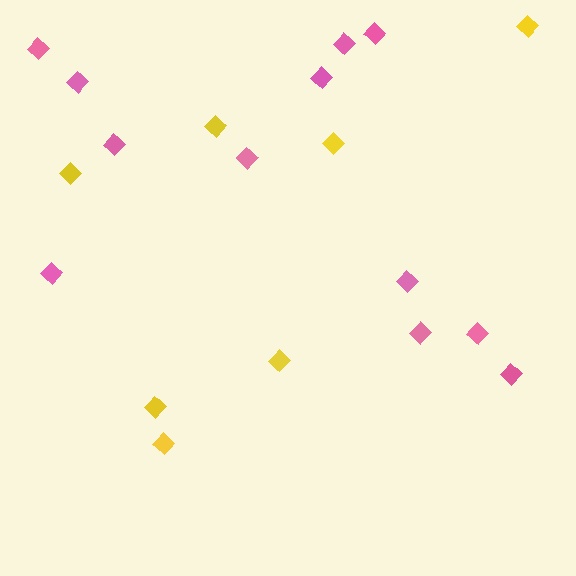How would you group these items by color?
There are 2 groups: one group of yellow diamonds (7) and one group of pink diamonds (12).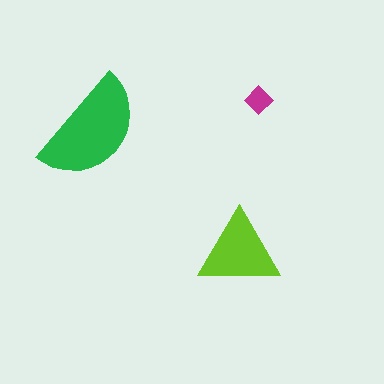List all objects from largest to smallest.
The green semicircle, the lime triangle, the magenta diamond.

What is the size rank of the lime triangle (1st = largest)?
2nd.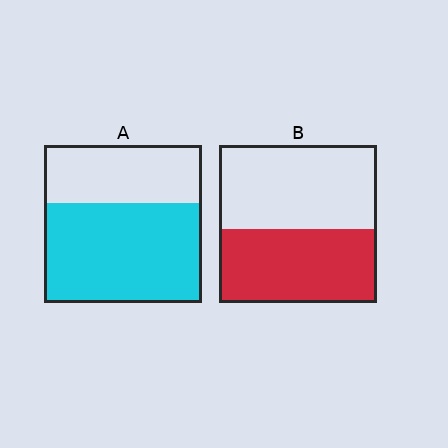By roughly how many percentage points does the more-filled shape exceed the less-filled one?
By roughly 15 percentage points (A over B).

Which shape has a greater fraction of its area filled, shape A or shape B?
Shape A.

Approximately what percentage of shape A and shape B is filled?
A is approximately 65% and B is approximately 45%.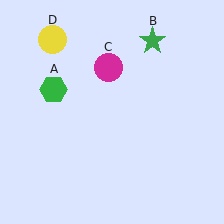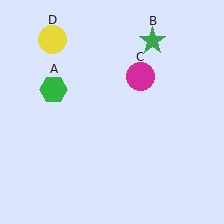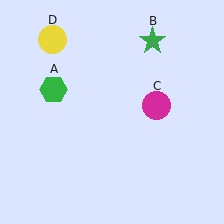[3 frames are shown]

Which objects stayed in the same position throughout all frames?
Green hexagon (object A) and green star (object B) and yellow circle (object D) remained stationary.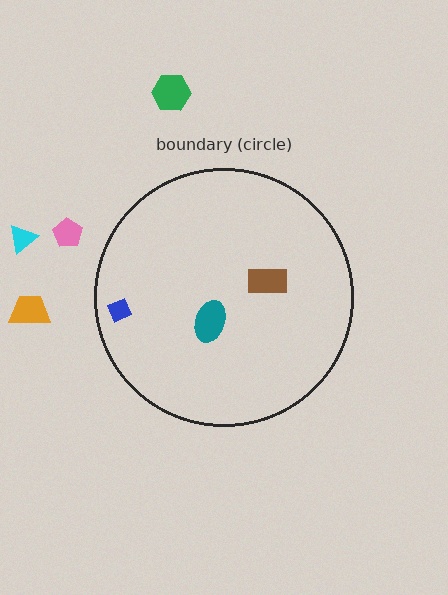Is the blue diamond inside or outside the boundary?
Inside.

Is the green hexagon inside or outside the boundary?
Outside.